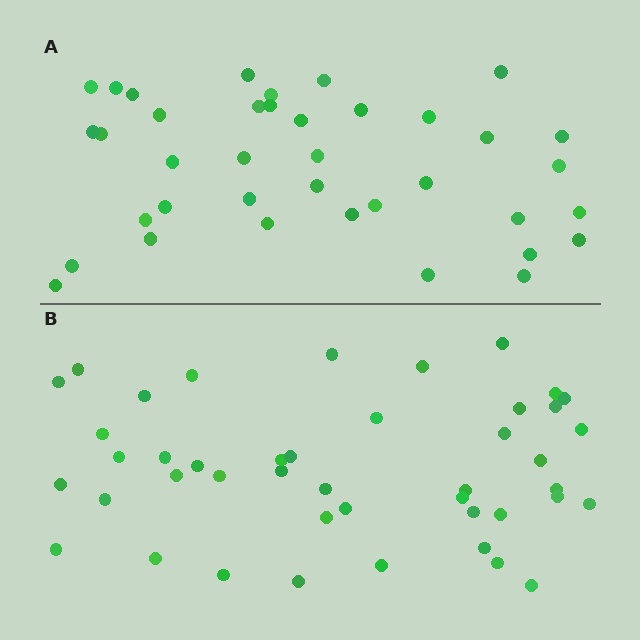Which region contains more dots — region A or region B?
Region B (the bottom region) has more dots.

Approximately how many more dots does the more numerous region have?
Region B has about 6 more dots than region A.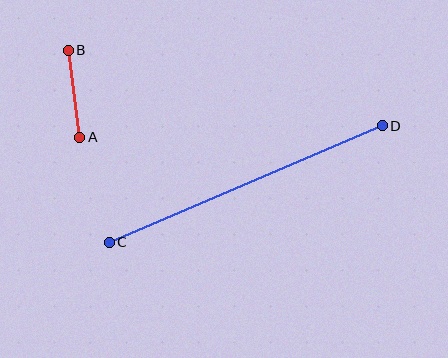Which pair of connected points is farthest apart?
Points C and D are farthest apart.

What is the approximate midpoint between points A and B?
The midpoint is at approximately (74, 94) pixels.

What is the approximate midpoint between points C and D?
The midpoint is at approximately (246, 184) pixels.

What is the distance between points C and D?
The distance is approximately 297 pixels.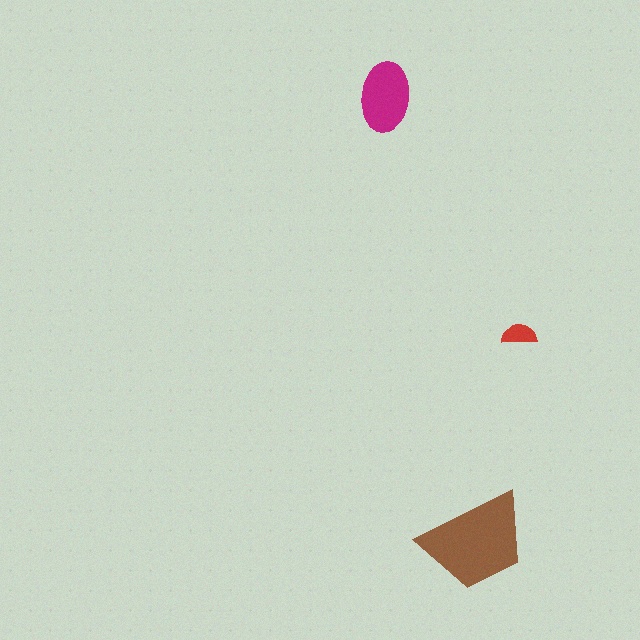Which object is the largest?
The brown trapezoid.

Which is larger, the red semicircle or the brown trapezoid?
The brown trapezoid.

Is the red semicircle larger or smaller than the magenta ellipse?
Smaller.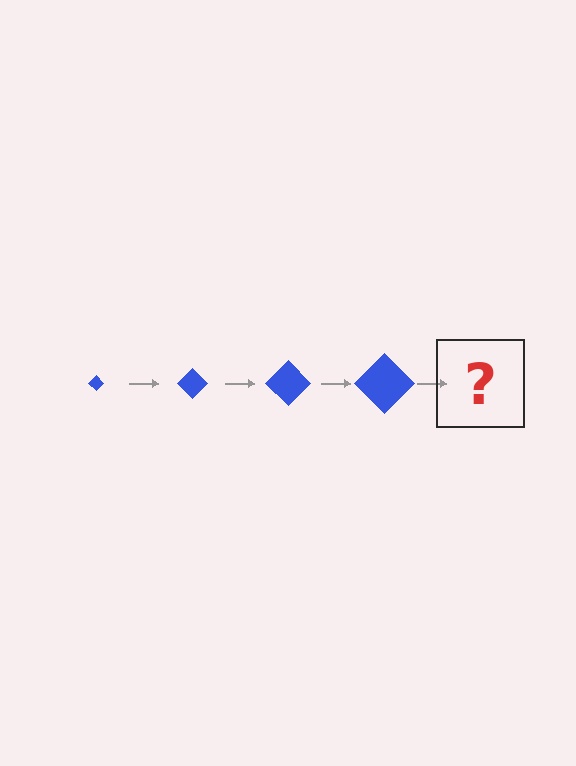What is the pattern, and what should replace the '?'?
The pattern is that the diamond gets progressively larger each step. The '?' should be a blue diamond, larger than the previous one.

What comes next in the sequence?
The next element should be a blue diamond, larger than the previous one.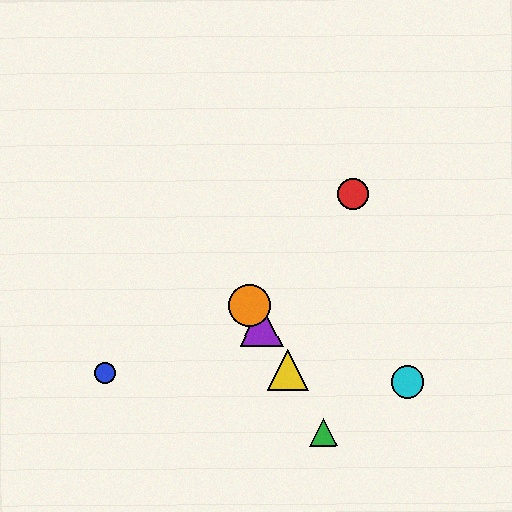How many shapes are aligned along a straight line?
4 shapes (the green triangle, the yellow triangle, the purple triangle, the orange circle) are aligned along a straight line.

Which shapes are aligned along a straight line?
The green triangle, the yellow triangle, the purple triangle, the orange circle are aligned along a straight line.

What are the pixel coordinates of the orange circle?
The orange circle is at (250, 305).